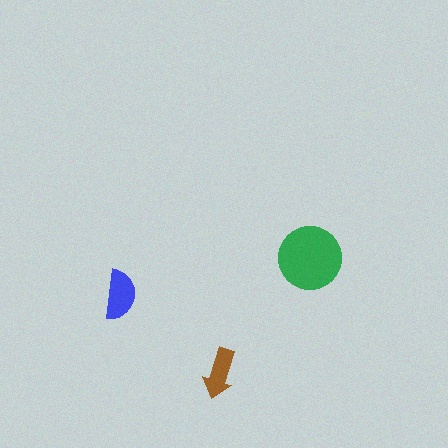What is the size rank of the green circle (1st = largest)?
1st.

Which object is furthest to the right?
The green circle is rightmost.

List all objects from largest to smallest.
The green circle, the blue semicircle, the brown arrow.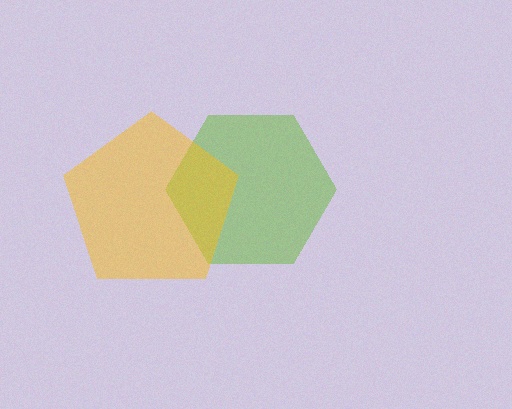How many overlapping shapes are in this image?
There are 2 overlapping shapes in the image.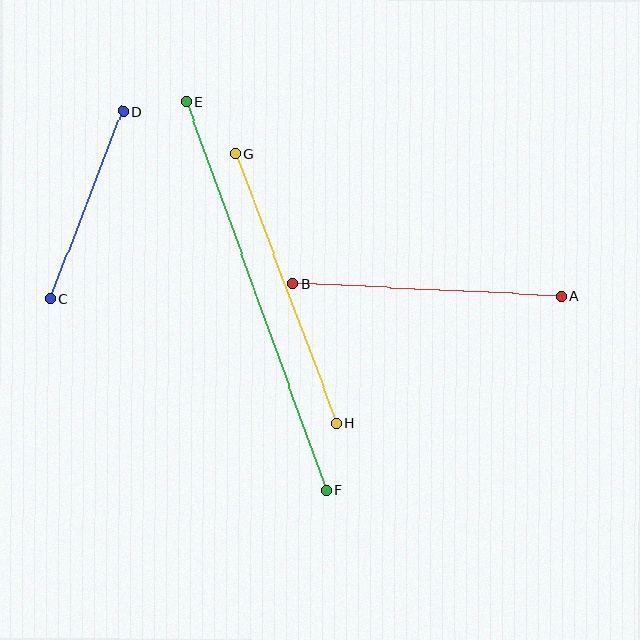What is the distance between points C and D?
The distance is approximately 201 pixels.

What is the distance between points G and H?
The distance is approximately 288 pixels.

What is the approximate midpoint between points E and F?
The midpoint is at approximately (256, 296) pixels.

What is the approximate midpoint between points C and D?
The midpoint is at approximately (87, 205) pixels.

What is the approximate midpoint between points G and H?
The midpoint is at approximately (286, 289) pixels.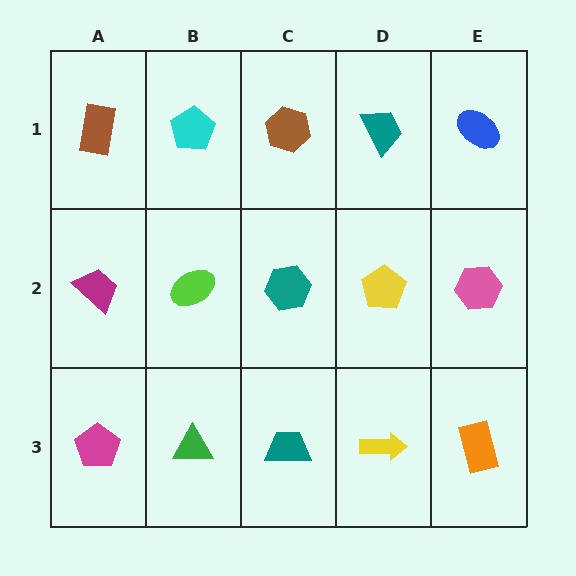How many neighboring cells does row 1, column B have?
3.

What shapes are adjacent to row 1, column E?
A pink hexagon (row 2, column E), a teal trapezoid (row 1, column D).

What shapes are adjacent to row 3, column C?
A teal hexagon (row 2, column C), a green triangle (row 3, column B), a yellow arrow (row 3, column D).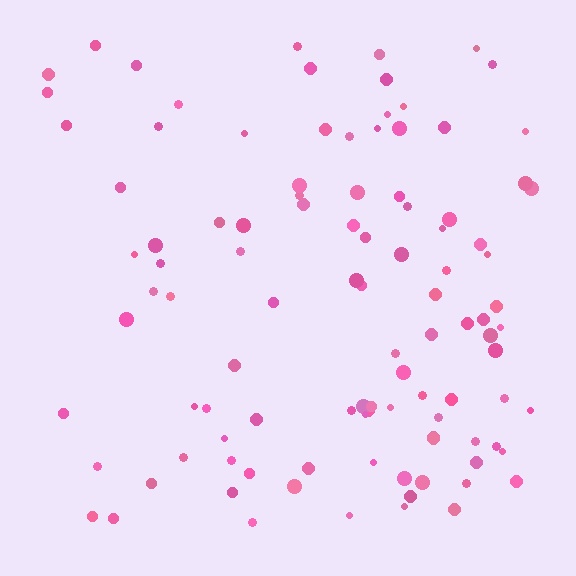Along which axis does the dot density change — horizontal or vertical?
Horizontal.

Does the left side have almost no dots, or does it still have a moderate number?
Still a moderate number, just noticeably fewer than the right.